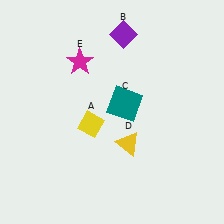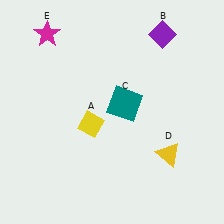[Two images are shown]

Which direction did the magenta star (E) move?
The magenta star (E) moved left.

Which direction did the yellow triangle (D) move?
The yellow triangle (D) moved right.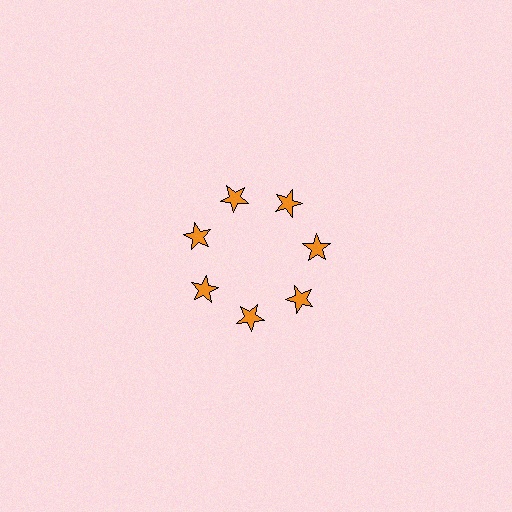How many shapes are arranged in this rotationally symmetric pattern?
There are 7 shapes, arranged in 7 groups of 1.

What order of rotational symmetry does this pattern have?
This pattern has 7-fold rotational symmetry.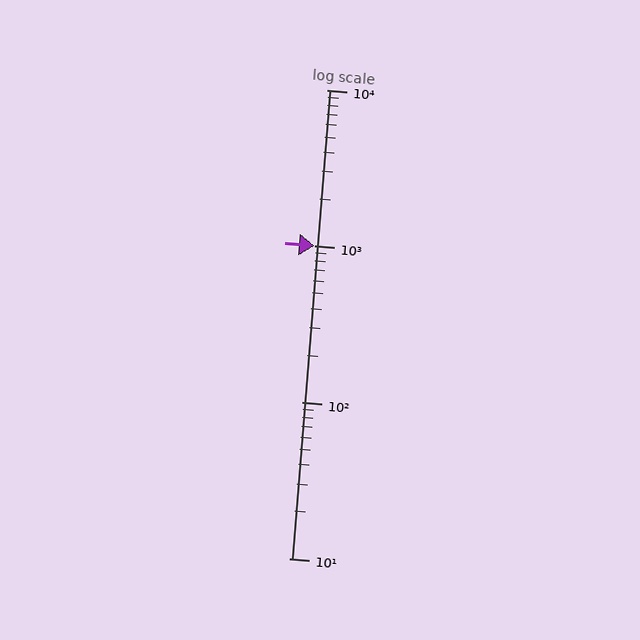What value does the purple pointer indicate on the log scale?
The pointer indicates approximately 1000.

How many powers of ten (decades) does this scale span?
The scale spans 3 decades, from 10 to 10000.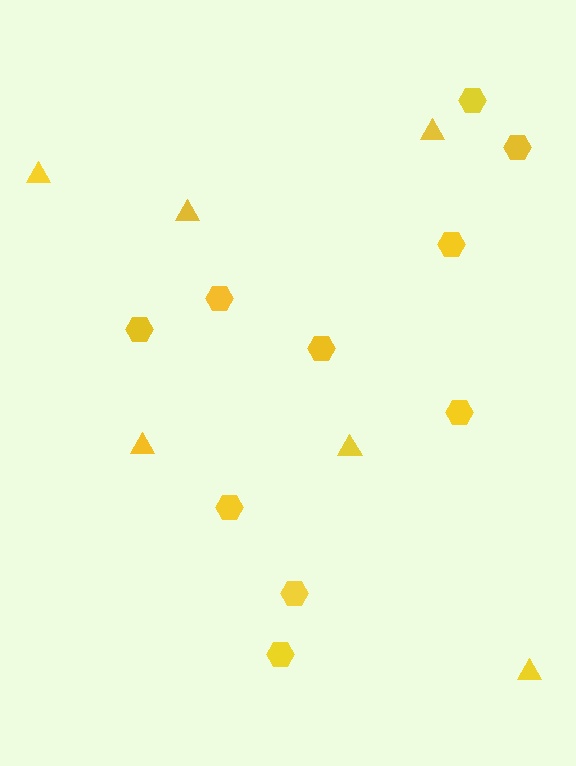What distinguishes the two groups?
There are 2 groups: one group of hexagons (10) and one group of triangles (6).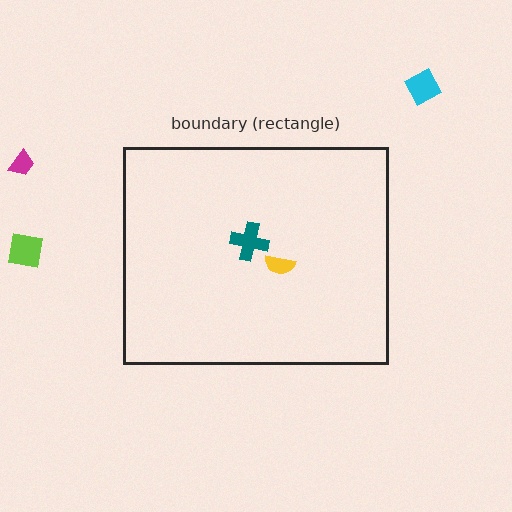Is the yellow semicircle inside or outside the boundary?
Inside.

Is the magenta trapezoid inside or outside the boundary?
Outside.